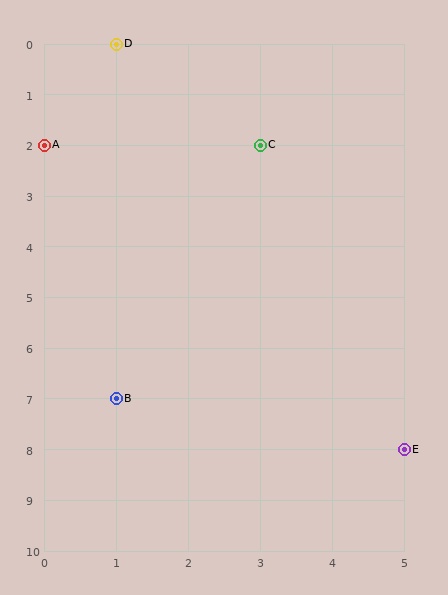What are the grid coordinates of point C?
Point C is at grid coordinates (3, 2).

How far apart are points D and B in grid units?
Points D and B are 7 rows apart.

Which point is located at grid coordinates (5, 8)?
Point E is at (5, 8).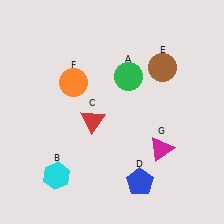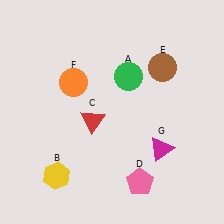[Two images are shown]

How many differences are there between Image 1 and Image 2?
There are 2 differences between the two images.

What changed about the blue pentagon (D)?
In Image 1, D is blue. In Image 2, it changed to pink.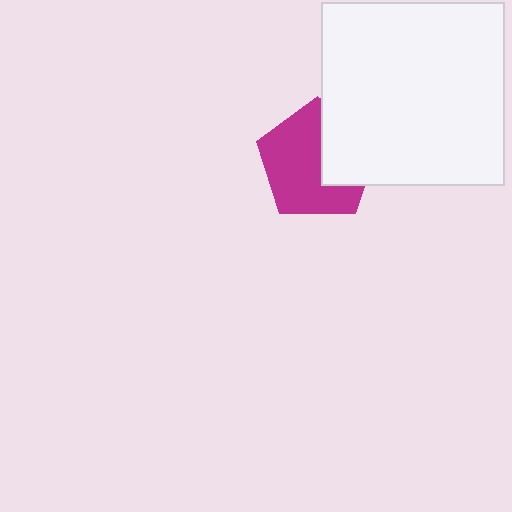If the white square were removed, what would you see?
You would see the complete magenta pentagon.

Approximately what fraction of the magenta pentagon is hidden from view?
Roughly 35% of the magenta pentagon is hidden behind the white square.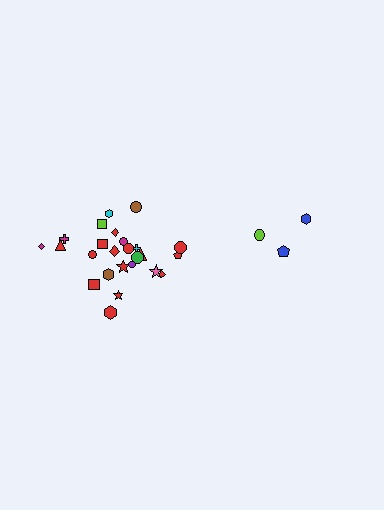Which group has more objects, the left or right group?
The left group.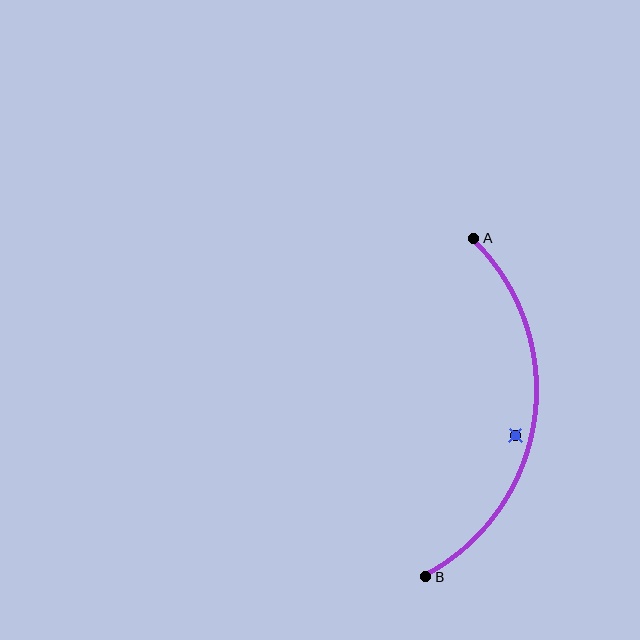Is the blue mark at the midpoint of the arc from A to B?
No — the blue mark does not lie on the arc at all. It sits slightly inside the curve.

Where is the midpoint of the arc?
The arc midpoint is the point on the curve farthest from the straight line joining A and B. It sits to the right of that line.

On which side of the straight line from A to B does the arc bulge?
The arc bulges to the right of the straight line connecting A and B.